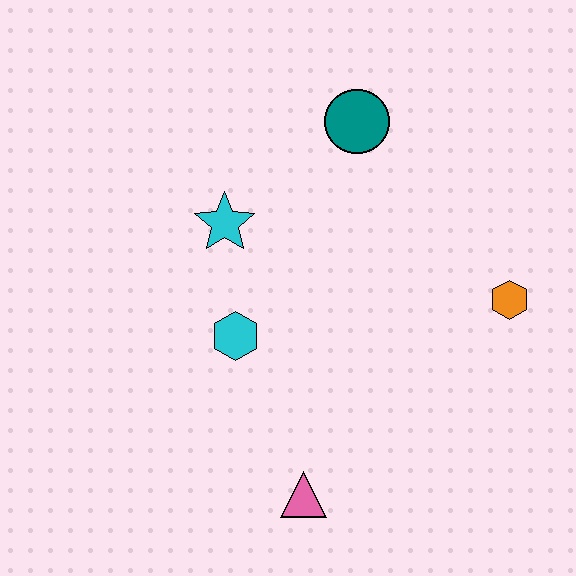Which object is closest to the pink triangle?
The cyan hexagon is closest to the pink triangle.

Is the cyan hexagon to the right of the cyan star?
Yes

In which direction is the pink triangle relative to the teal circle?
The pink triangle is below the teal circle.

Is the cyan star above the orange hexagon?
Yes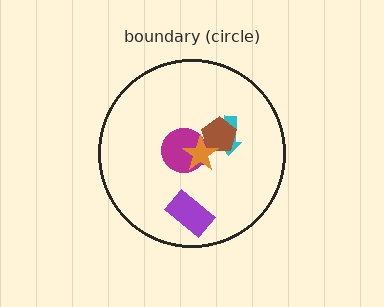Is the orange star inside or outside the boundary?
Inside.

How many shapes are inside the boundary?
6 inside, 0 outside.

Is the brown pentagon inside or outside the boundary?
Inside.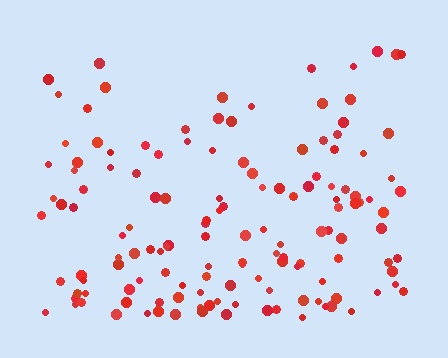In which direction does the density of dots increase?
From top to bottom, with the bottom side densest.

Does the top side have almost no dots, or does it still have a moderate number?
Still a moderate number, just noticeably fewer than the bottom.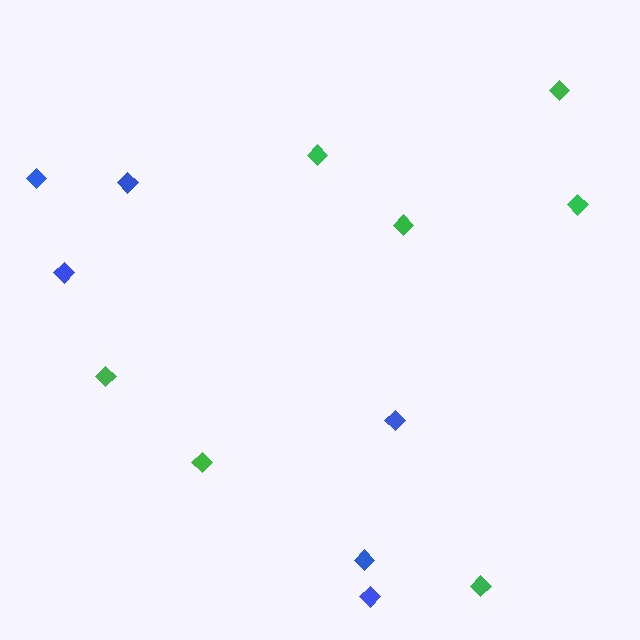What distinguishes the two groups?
There are 2 groups: one group of blue diamonds (6) and one group of green diamonds (7).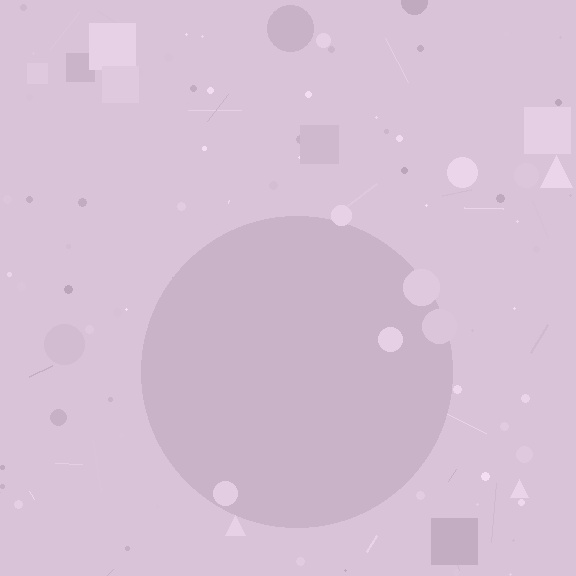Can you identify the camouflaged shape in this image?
The camouflaged shape is a circle.